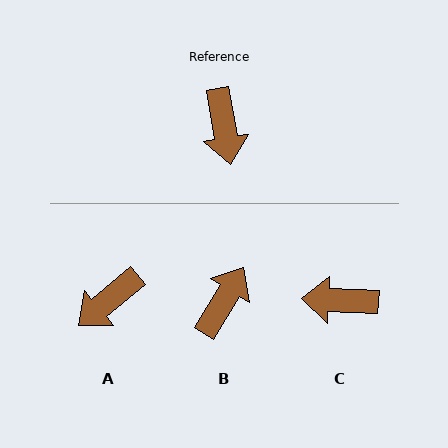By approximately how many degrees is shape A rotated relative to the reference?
Approximately 60 degrees clockwise.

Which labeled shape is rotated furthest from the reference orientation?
B, about 139 degrees away.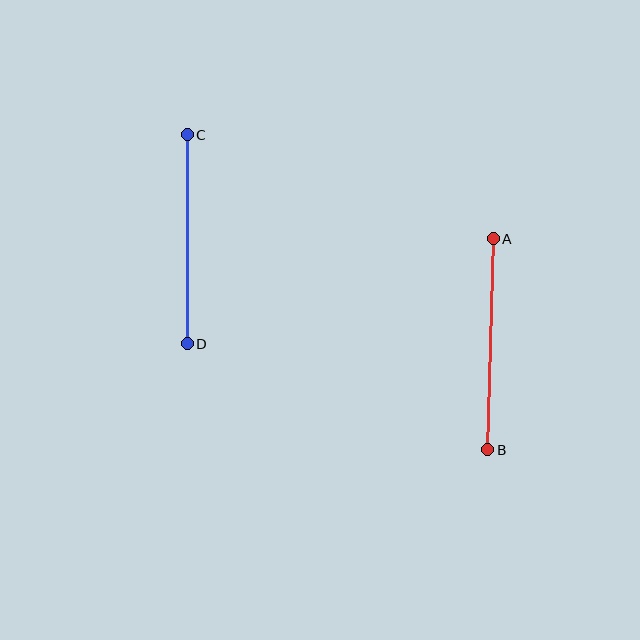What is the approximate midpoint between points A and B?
The midpoint is at approximately (490, 344) pixels.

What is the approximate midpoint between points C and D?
The midpoint is at approximately (187, 239) pixels.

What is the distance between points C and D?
The distance is approximately 209 pixels.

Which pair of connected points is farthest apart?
Points A and B are farthest apart.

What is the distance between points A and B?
The distance is approximately 211 pixels.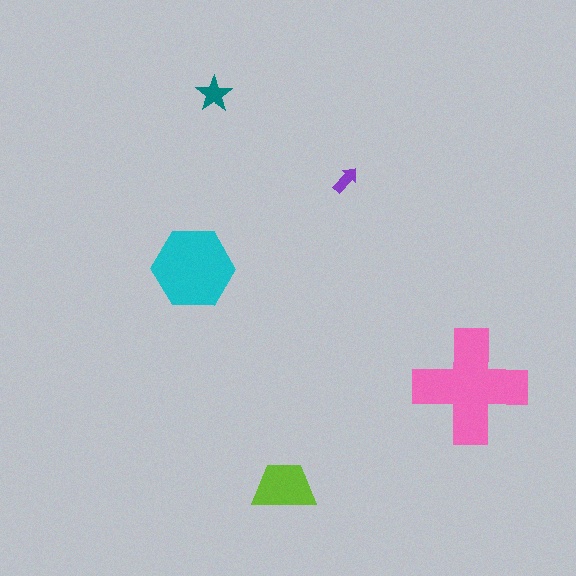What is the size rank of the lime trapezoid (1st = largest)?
3rd.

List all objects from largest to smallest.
The pink cross, the cyan hexagon, the lime trapezoid, the teal star, the purple arrow.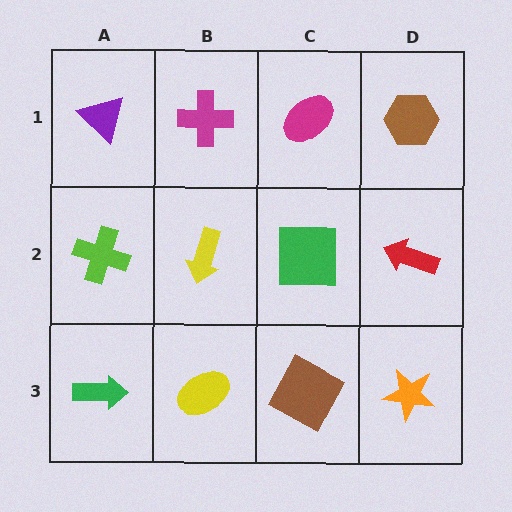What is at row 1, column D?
A brown hexagon.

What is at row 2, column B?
A yellow arrow.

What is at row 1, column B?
A magenta cross.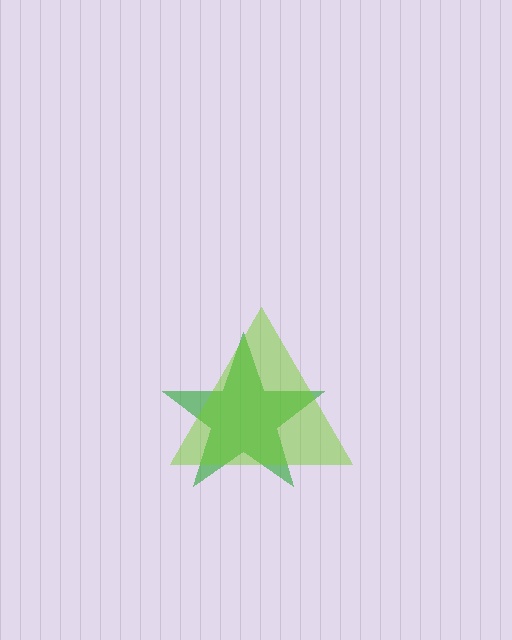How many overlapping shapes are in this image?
There are 2 overlapping shapes in the image.